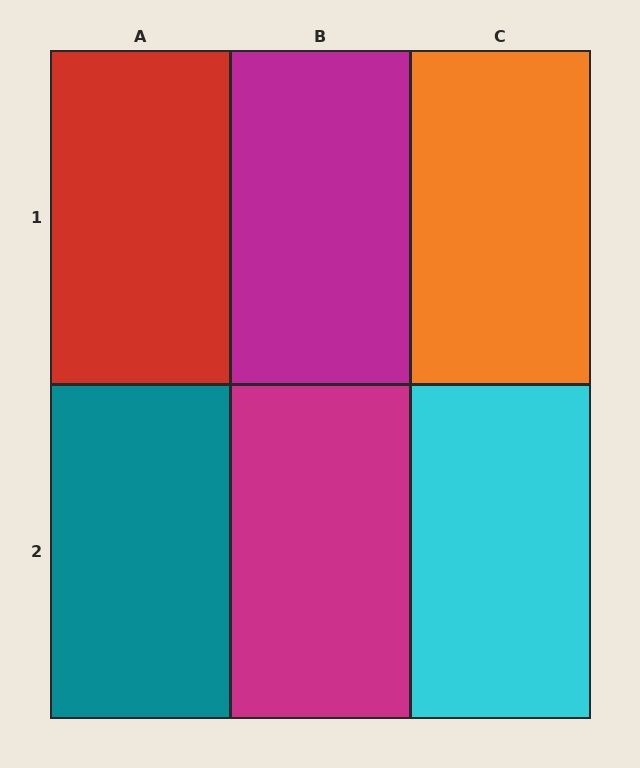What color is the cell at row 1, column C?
Orange.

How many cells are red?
1 cell is red.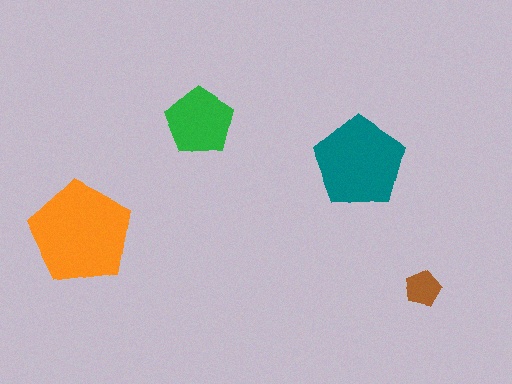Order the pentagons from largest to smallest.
the orange one, the teal one, the green one, the brown one.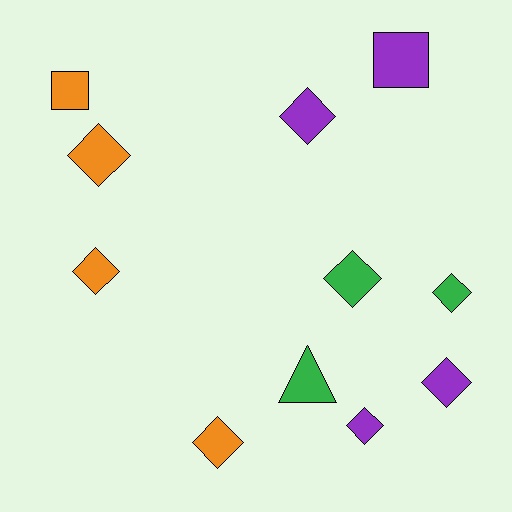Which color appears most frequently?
Purple, with 4 objects.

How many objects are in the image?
There are 11 objects.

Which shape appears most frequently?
Diamond, with 8 objects.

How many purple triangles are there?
There are no purple triangles.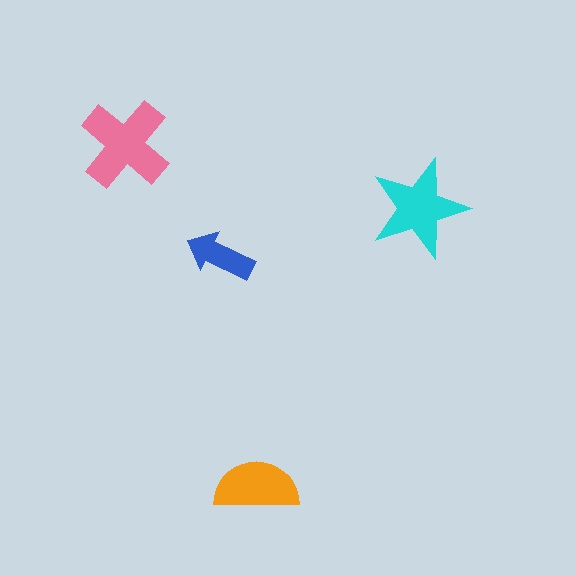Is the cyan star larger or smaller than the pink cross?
Smaller.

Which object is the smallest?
The blue arrow.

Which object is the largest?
The pink cross.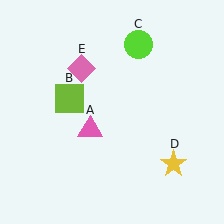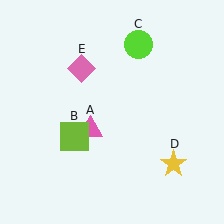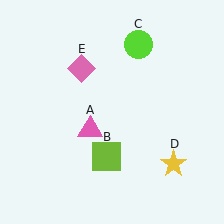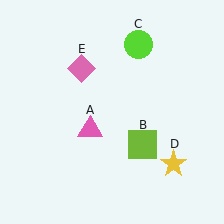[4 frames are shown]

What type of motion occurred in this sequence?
The lime square (object B) rotated counterclockwise around the center of the scene.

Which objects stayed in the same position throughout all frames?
Pink triangle (object A) and lime circle (object C) and yellow star (object D) and pink diamond (object E) remained stationary.